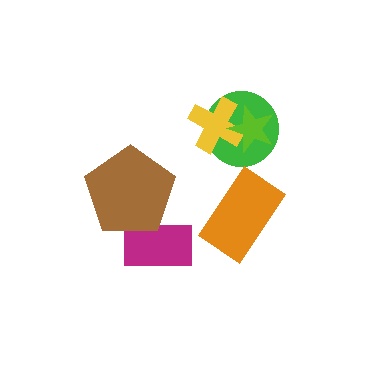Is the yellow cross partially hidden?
Yes, it is partially covered by another shape.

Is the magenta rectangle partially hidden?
Yes, it is partially covered by another shape.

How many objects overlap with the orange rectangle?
0 objects overlap with the orange rectangle.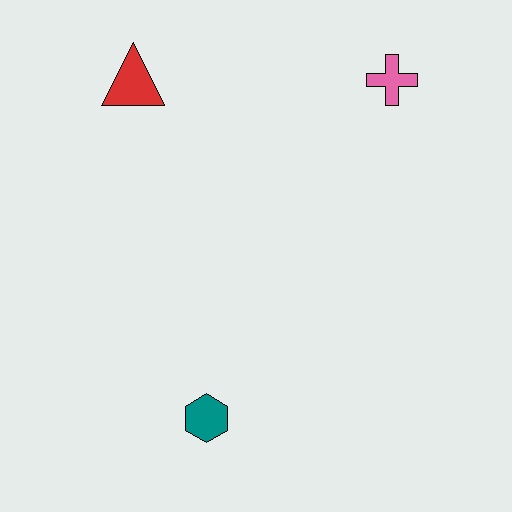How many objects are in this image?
There are 3 objects.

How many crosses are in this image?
There is 1 cross.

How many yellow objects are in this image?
There are no yellow objects.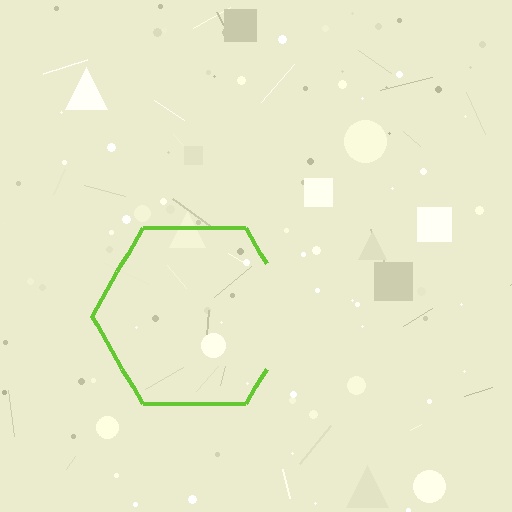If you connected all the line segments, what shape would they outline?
They would outline a hexagon.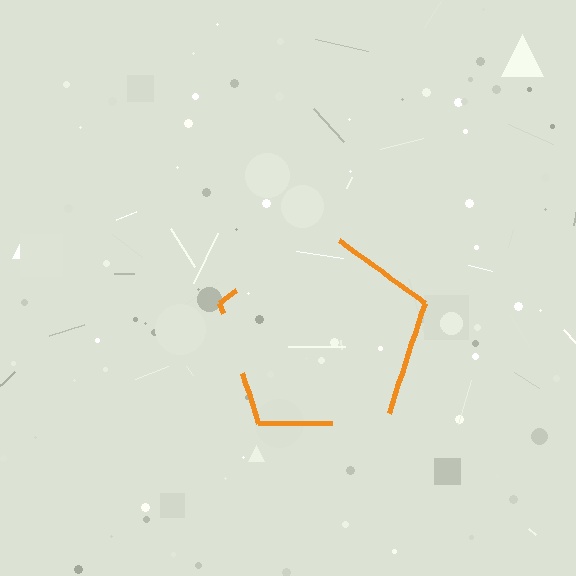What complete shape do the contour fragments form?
The contour fragments form a pentagon.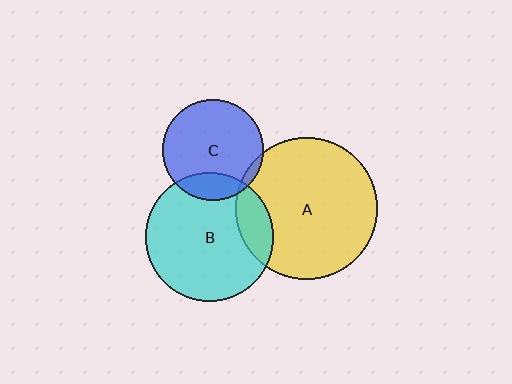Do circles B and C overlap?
Yes.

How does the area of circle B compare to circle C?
Approximately 1.6 times.